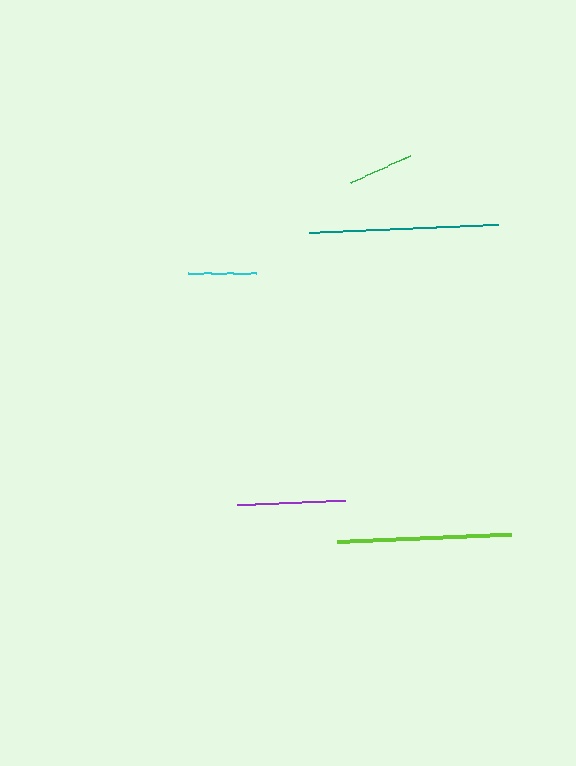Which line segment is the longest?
The teal line is the longest at approximately 191 pixels.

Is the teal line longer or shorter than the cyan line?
The teal line is longer than the cyan line.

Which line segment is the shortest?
The green line is the shortest at approximately 65 pixels.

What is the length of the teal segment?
The teal segment is approximately 191 pixels long.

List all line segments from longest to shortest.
From longest to shortest: teal, lime, purple, cyan, green.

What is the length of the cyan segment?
The cyan segment is approximately 68 pixels long.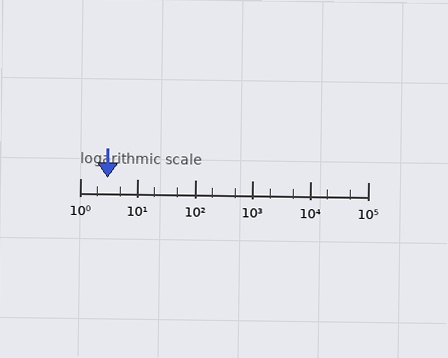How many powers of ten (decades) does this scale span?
The scale spans 5 decades, from 1 to 100000.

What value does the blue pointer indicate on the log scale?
The pointer indicates approximately 3.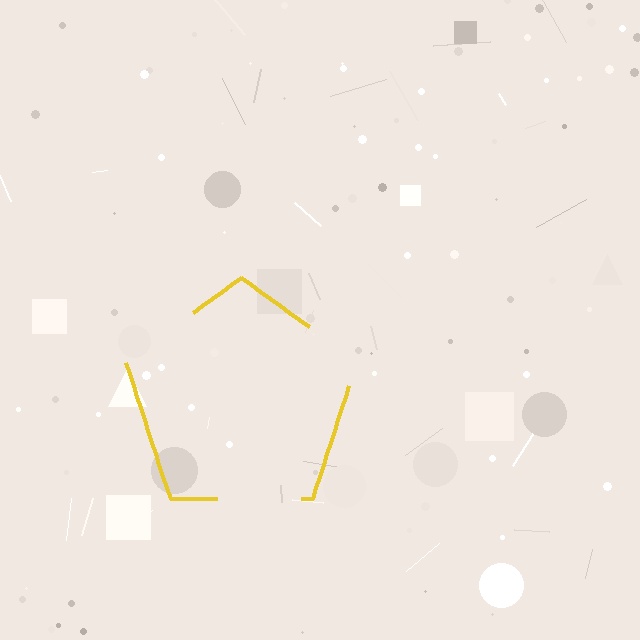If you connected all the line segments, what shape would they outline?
They would outline a pentagon.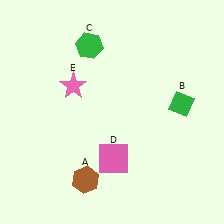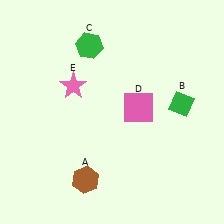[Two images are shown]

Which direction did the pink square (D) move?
The pink square (D) moved up.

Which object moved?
The pink square (D) moved up.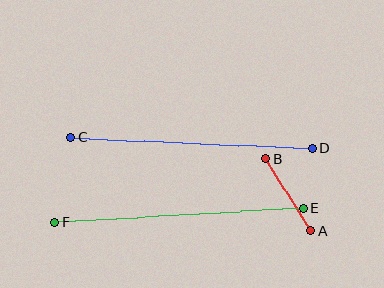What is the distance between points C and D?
The distance is approximately 242 pixels.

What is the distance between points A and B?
The distance is approximately 85 pixels.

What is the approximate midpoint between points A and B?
The midpoint is at approximately (288, 195) pixels.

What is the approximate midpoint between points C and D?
The midpoint is at approximately (192, 143) pixels.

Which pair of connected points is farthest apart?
Points E and F are farthest apart.